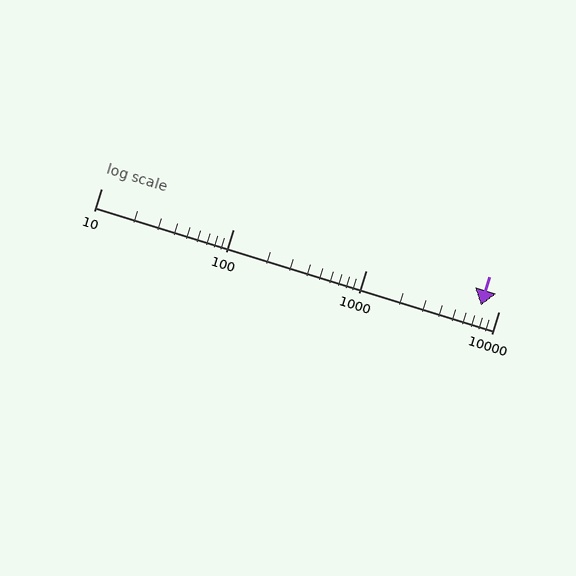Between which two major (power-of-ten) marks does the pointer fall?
The pointer is between 1000 and 10000.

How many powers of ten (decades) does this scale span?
The scale spans 3 decades, from 10 to 10000.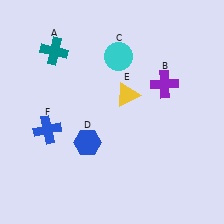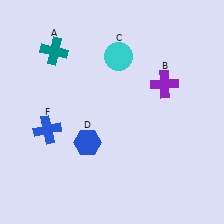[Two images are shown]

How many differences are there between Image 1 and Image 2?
There is 1 difference between the two images.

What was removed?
The yellow triangle (E) was removed in Image 2.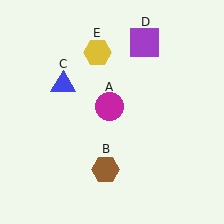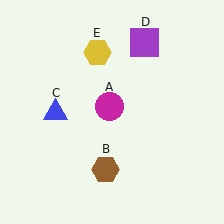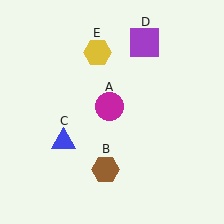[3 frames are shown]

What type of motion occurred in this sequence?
The blue triangle (object C) rotated counterclockwise around the center of the scene.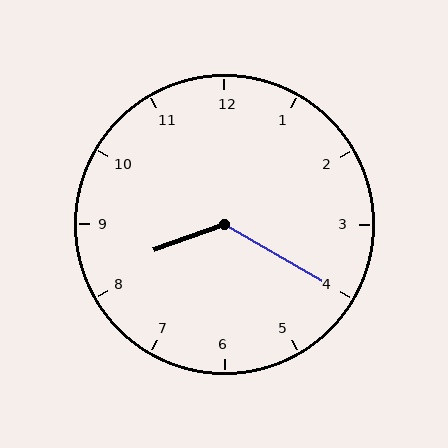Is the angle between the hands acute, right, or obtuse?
It is obtuse.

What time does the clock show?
8:20.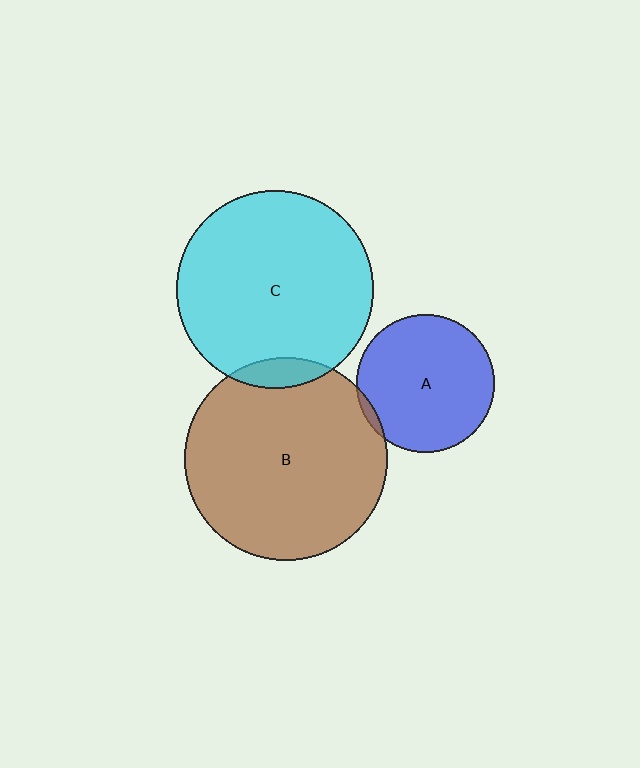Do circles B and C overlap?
Yes.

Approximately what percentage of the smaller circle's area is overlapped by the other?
Approximately 5%.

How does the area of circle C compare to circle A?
Approximately 2.0 times.